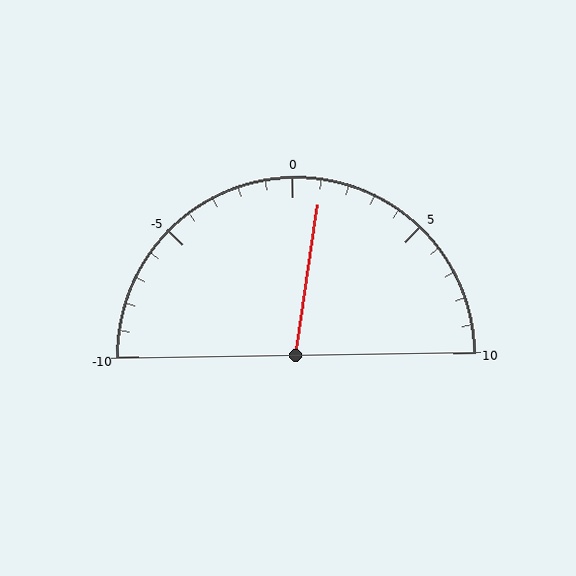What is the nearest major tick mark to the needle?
The nearest major tick mark is 0.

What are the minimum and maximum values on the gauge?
The gauge ranges from -10 to 10.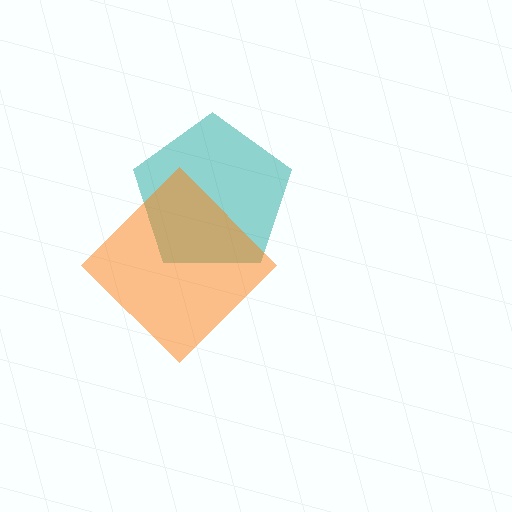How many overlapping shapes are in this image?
There are 2 overlapping shapes in the image.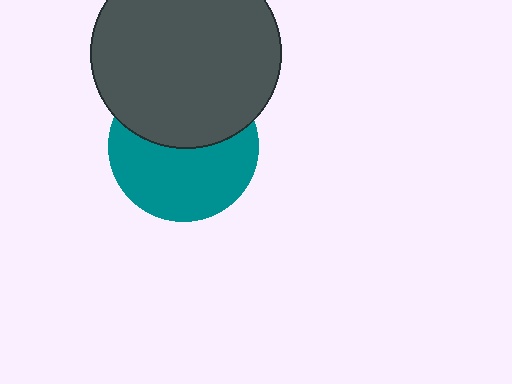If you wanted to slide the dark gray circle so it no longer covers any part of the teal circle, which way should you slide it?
Slide it up — that is the most direct way to separate the two shapes.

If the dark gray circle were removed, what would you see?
You would see the complete teal circle.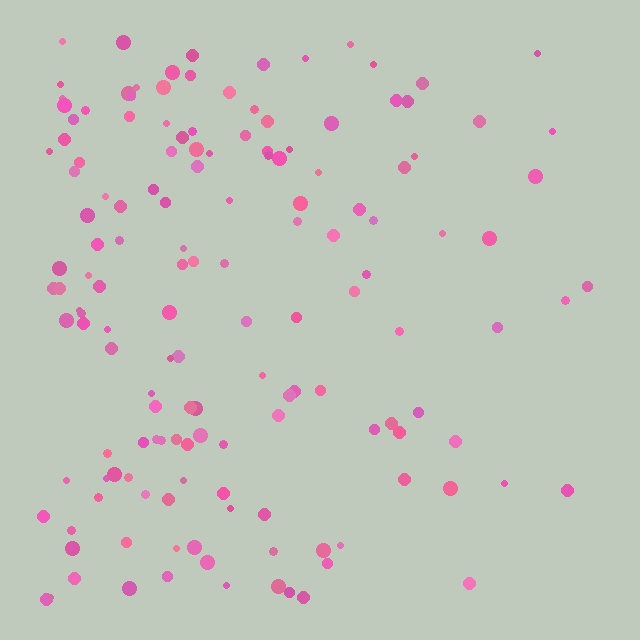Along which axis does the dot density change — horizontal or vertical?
Horizontal.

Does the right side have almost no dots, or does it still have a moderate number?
Still a moderate number, just noticeably fewer than the left.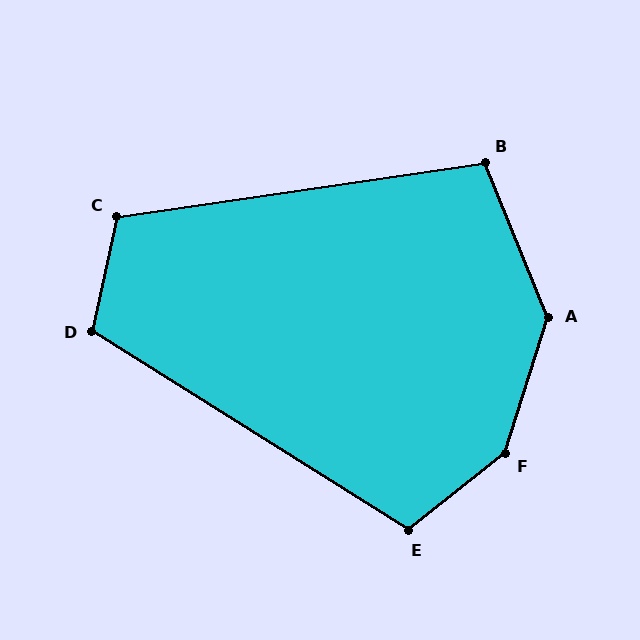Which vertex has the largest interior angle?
F, at approximately 146 degrees.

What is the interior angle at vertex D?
Approximately 110 degrees (obtuse).